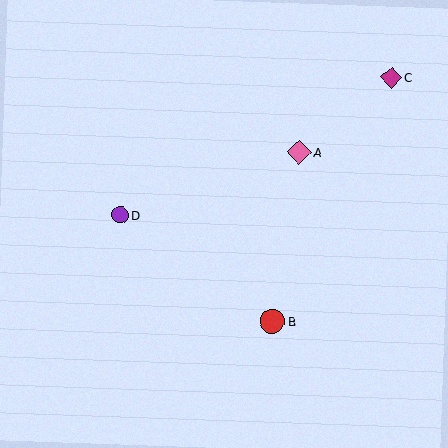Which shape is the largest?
The red circle (labeled B) is the largest.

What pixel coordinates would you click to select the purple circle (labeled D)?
Click at (120, 215) to select the purple circle D.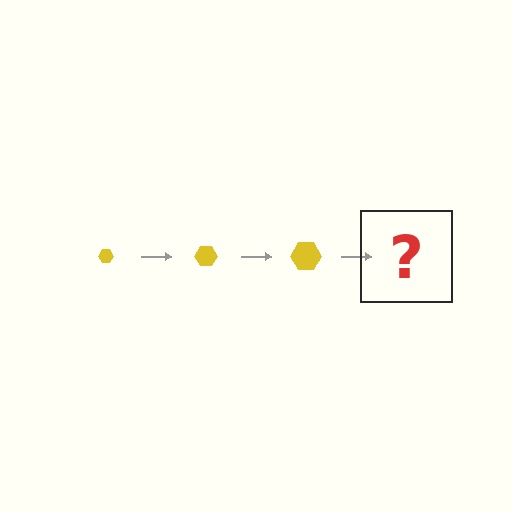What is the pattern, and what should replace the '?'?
The pattern is that the hexagon gets progressively larger each step. The '?' should be a yellow hexagon, larger than the previous one.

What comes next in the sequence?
The next element should be a yellow hexagon, larger than the previous one.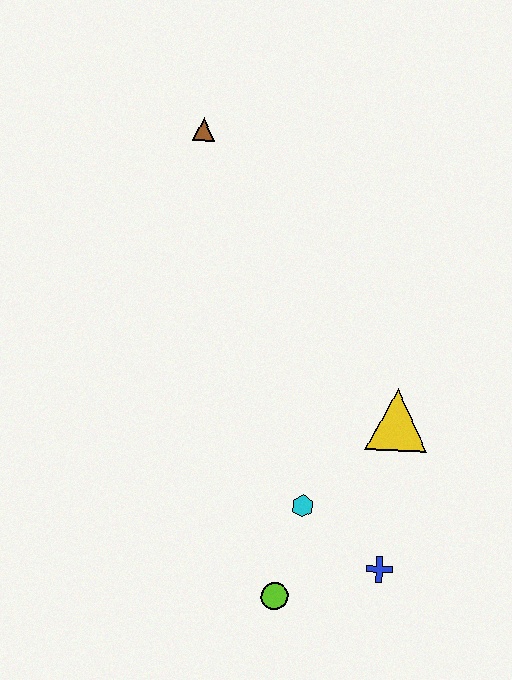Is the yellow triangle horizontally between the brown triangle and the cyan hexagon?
No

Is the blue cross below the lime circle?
No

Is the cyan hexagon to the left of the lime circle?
No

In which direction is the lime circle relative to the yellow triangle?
The lime circle is below the yellow triangle.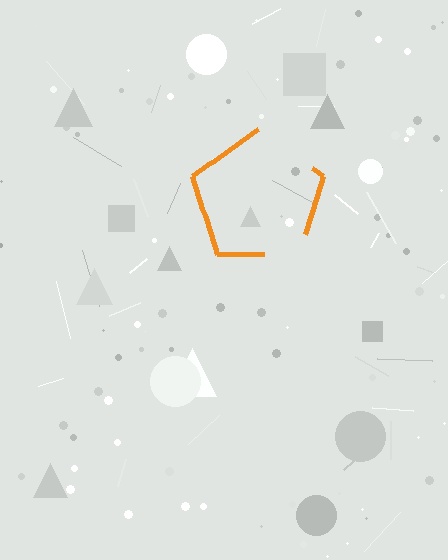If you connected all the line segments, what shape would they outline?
They would outline a pentagon.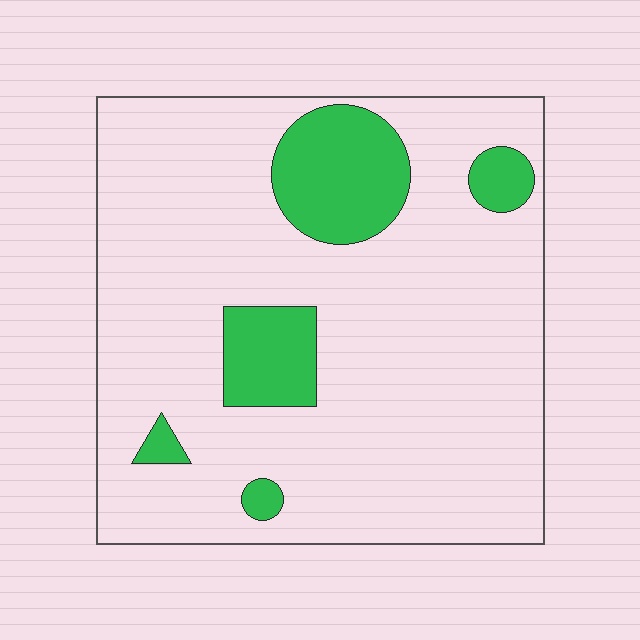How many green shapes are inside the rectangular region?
5.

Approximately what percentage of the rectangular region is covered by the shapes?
Approximately 15%.